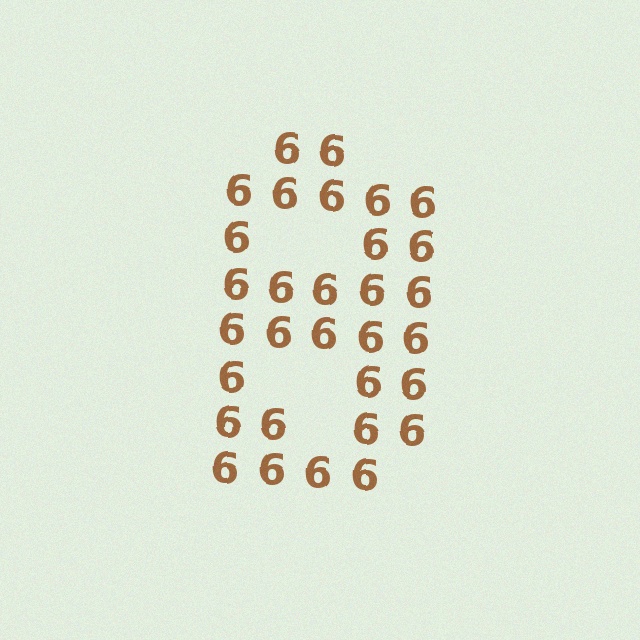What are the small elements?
The small elements are digit 6's.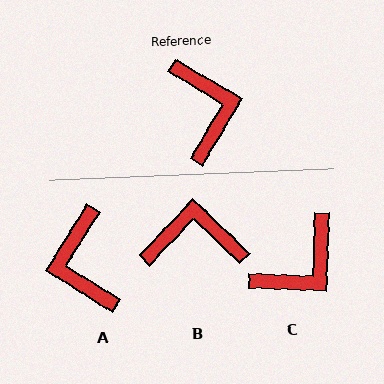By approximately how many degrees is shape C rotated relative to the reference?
Approximately 62 degrees clockwise.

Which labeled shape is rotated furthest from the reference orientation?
A, about 179 degrees away.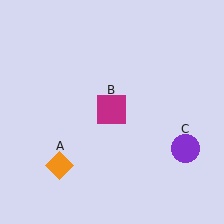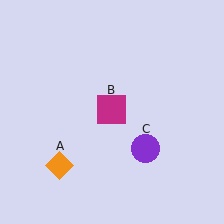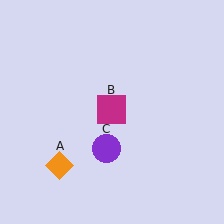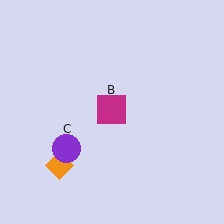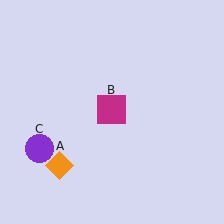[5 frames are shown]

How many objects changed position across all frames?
1 object changed position: purple circle (object C).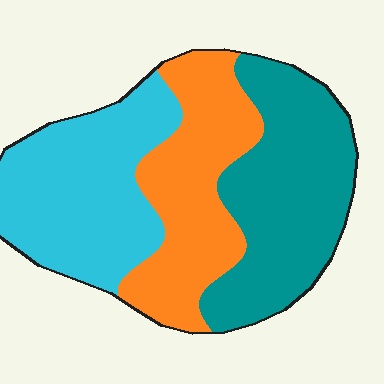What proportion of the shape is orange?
Orange covers 30% of the shape.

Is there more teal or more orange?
Teal.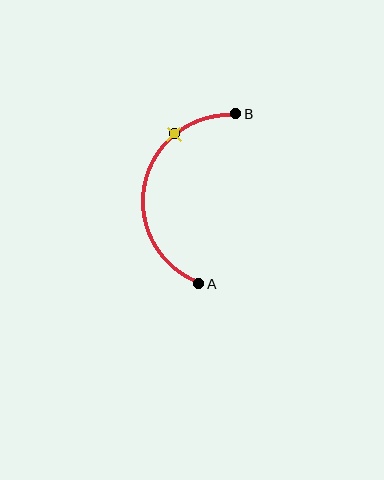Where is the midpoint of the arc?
The arc midpoint is the point on the curve farthest from the straight line joining A and B. It sits to the left of that line.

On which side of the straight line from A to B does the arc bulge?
The arc bulges to the left of the straight line connecting A and B.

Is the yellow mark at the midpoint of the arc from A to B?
No. The yellow mark lies on the arc but is closer to endpoint B. The arc midpoint would be at the point on the curve equidistant along the arc from both A and B.